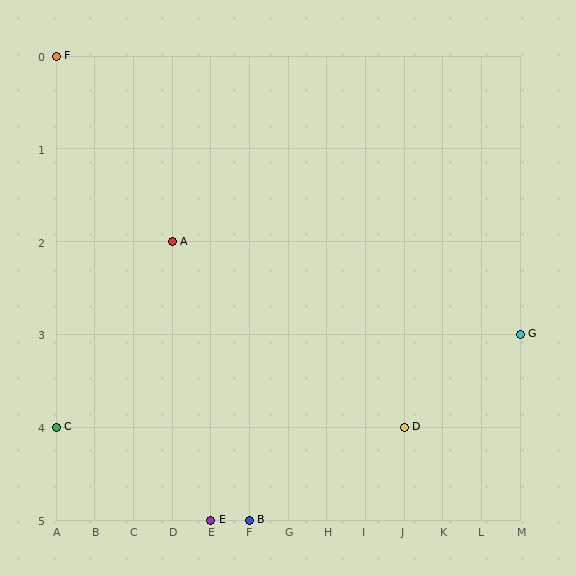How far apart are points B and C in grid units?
Points B and C are 5 columns and 1 row apart (about 5.1 grid units diagonally).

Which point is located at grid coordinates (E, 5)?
Point E is at (E, 5).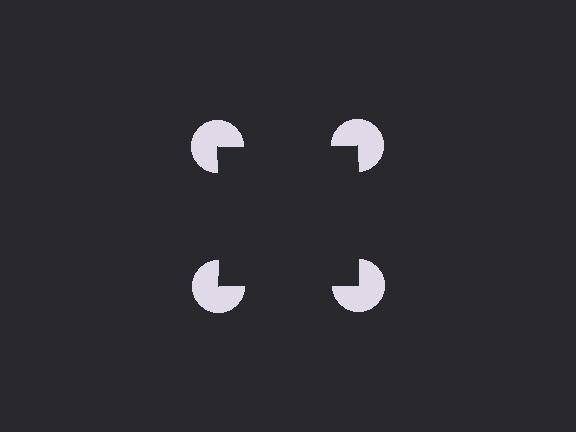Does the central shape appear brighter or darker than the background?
It typically appears slightly darker than the background, even though no actual brightness change is drawn.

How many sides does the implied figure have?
4 sides.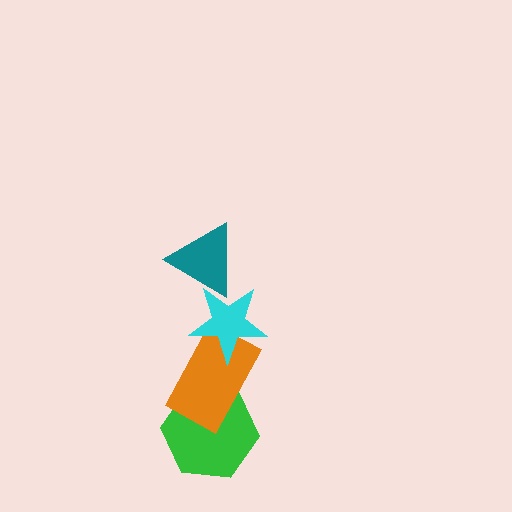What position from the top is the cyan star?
The cyan star is 2nd from the top.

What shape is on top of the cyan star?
The teal triangle is on top of the cyan star.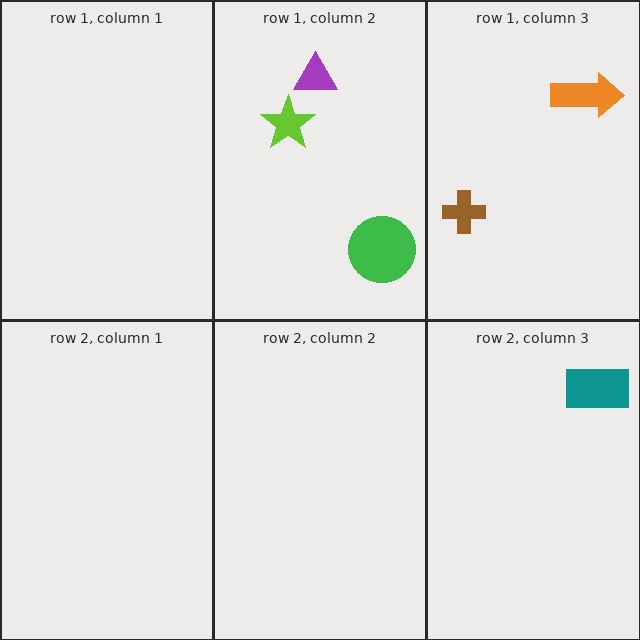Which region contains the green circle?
The row 1, column 2 region.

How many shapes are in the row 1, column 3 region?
2.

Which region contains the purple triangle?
The row 1, column 2 region.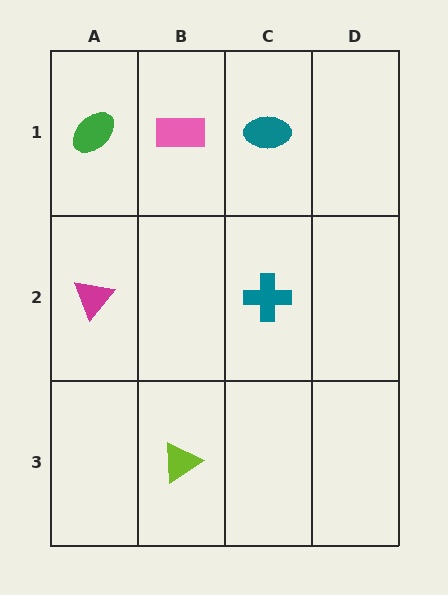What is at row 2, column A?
A magenta triangle.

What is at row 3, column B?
A lime triangle.